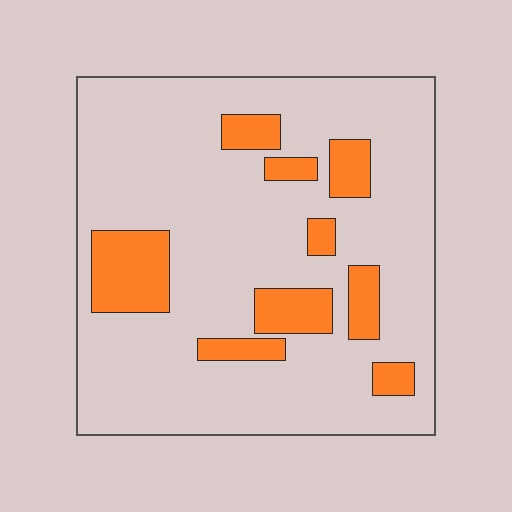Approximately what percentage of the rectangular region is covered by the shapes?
Approximately 20%.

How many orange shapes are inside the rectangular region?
9.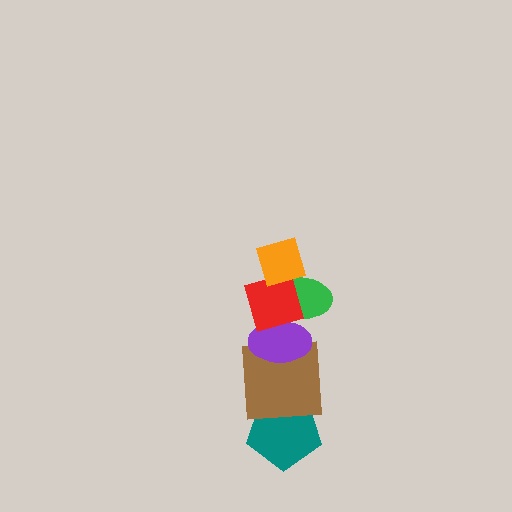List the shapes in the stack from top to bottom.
From top to bottom: the orange square, the red square, the green ellipse, the purple ellipse, the brown square, the teal pentagon.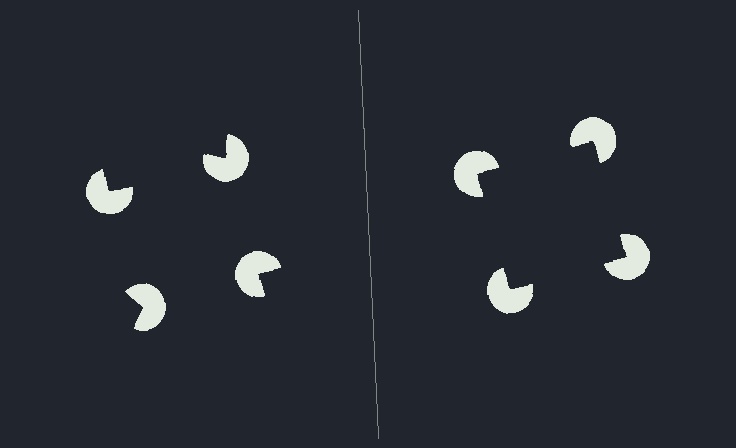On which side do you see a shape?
An illusory square appears on the right side. On the left side the wedge cuts are rotated, so no coherent shape forms.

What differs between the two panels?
The pac-man discs are positioned identically on both sides; only the wedge orientations differ. On the right they align to a square; on the left they are misaligned.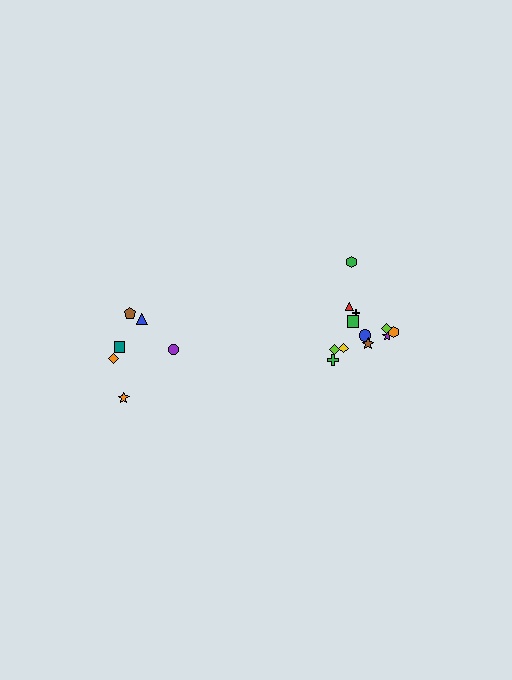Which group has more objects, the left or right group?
The right group.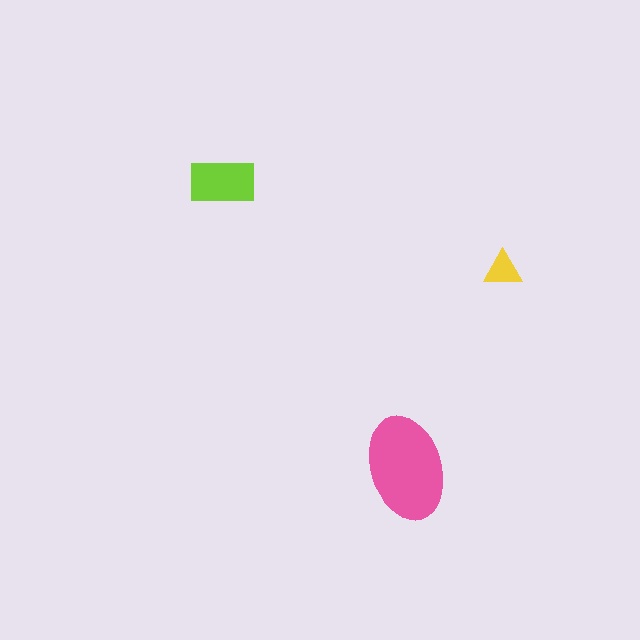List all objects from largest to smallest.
The pink ellipse, the lime rectangle, the yellow triangle.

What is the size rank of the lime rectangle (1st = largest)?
2nd.